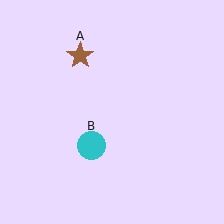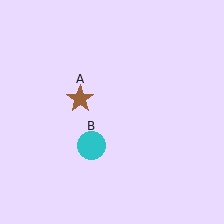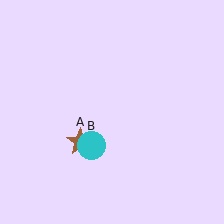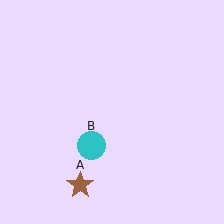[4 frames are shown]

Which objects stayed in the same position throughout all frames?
Cyan circle (object B) remained stationary.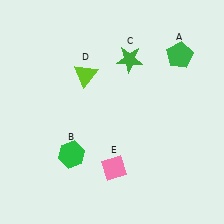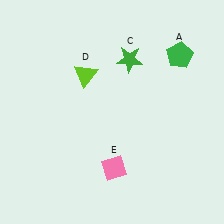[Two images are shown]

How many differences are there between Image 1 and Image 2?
There is 1 difference between the two images.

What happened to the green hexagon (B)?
The green hexagon (B) was removed in Image 2. It was in the bottom-left area of Image 1.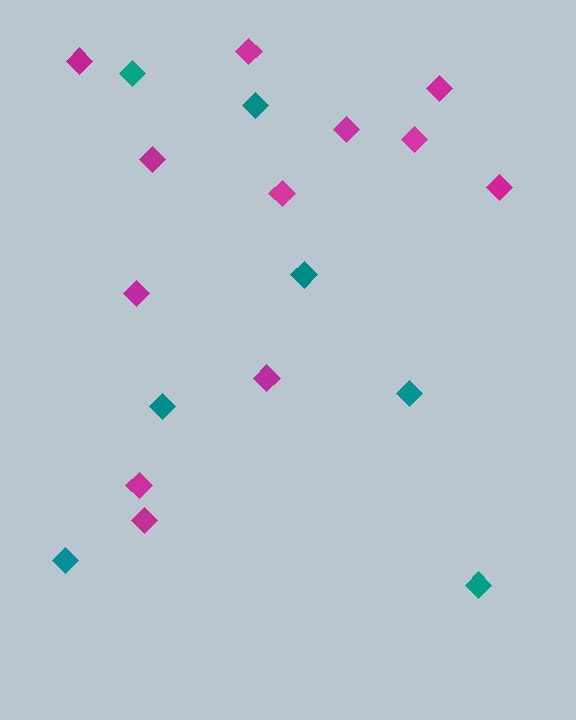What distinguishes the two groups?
There are 2 groups: one group of magenta diamonds (12) and one group of teal diamonds (7).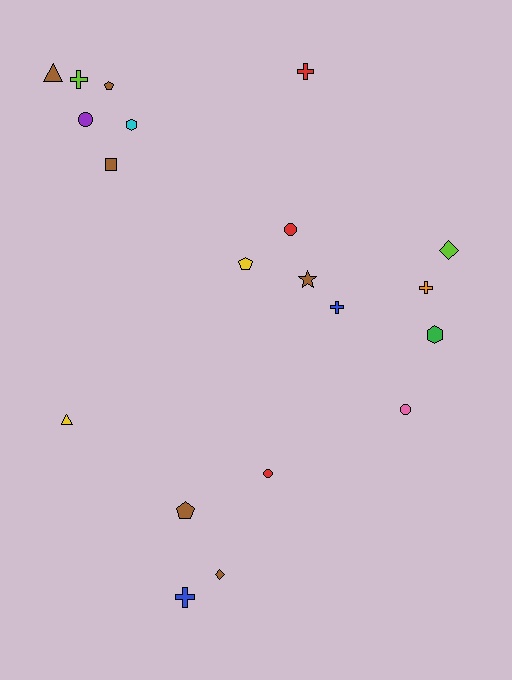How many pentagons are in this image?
There are 3 pentagons.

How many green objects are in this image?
There is 1 green object.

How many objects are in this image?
There are 20 objects.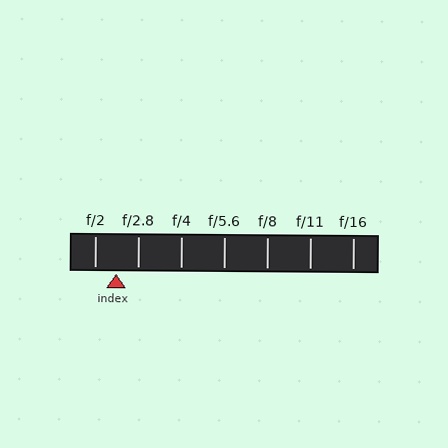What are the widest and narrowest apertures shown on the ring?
The widest aperture shown is f/2 and the narrowest is f/16.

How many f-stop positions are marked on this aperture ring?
There are 7 f-stop positions marked.